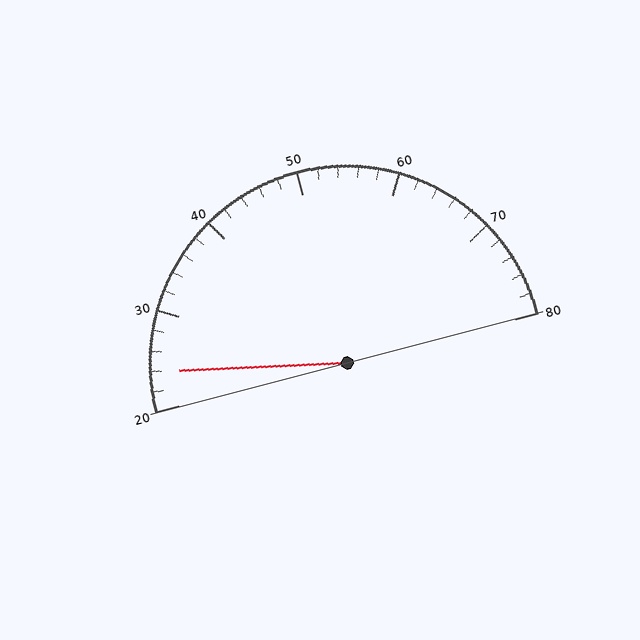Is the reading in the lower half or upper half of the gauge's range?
The reading is in the lower half of the range (20 to 80).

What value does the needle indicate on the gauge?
The needle indicates approximately 24.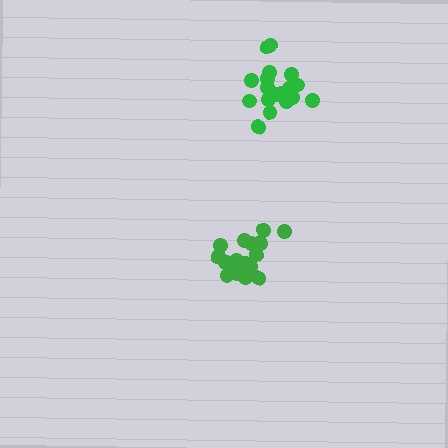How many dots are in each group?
Group 1: 17 dots, Group 2: 20 dots (37 total).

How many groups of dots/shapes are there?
There are 2 groups.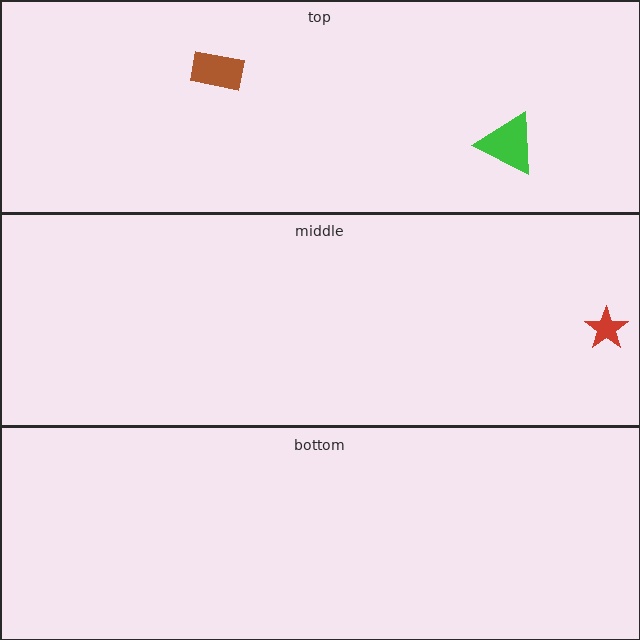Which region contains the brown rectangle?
The top region.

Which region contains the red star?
The middle region.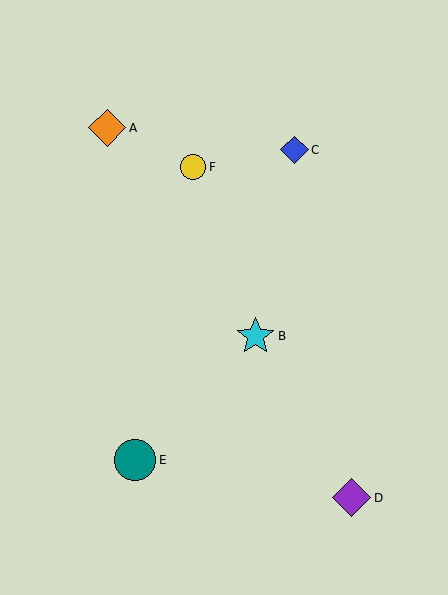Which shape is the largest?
The teal circle (labeled E) is the largest.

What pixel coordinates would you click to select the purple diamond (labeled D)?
Click at (352, 498) to select the purple diamond D.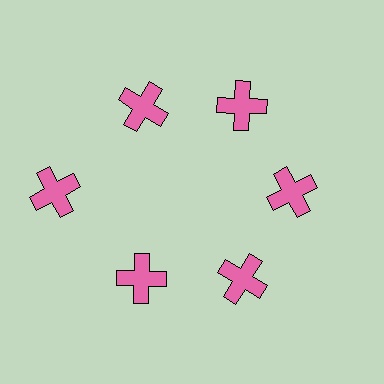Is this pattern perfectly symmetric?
No. The 6 pink crosses are arranged in a ring, but one element near the 9 o'clock position is pushed outward from the center, breaking the 6-fold rotational symmetry.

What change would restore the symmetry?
The symmetry would be restored by moving it inward, back onto the ring so that all 6 crosses sit at equal angles and equal distance from the center.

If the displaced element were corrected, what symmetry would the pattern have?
It would have 6-fold rotational symmetry — the pattern would map onto itself every 60 degrees.